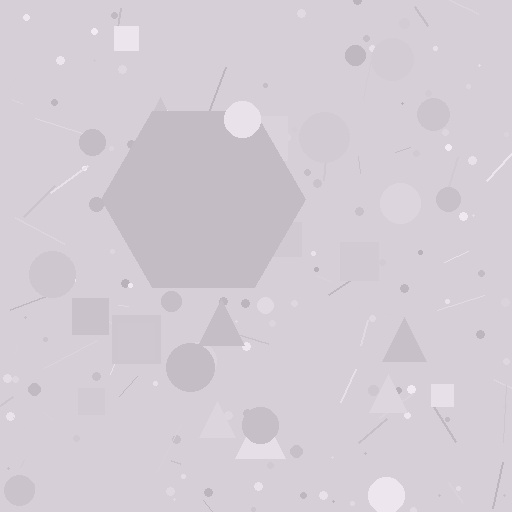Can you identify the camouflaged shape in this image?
The camouflaged shape is a hexagon.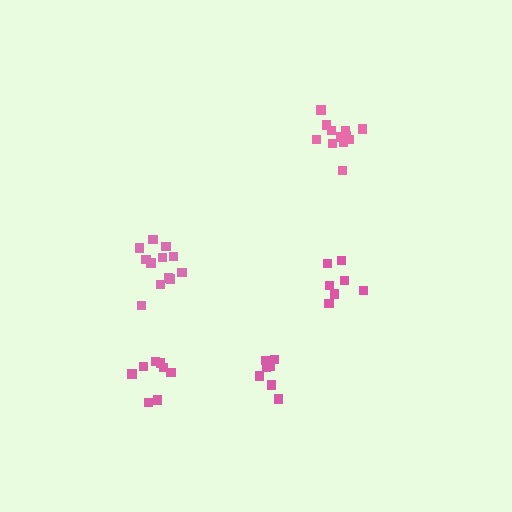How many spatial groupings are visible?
There are 5 spatial groupings.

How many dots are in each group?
Group 1: 7 dots, Group 2: 12 dots, Group 3: 7 dots, Group 4: 12 dots, Group 5: 8 dots (46 total).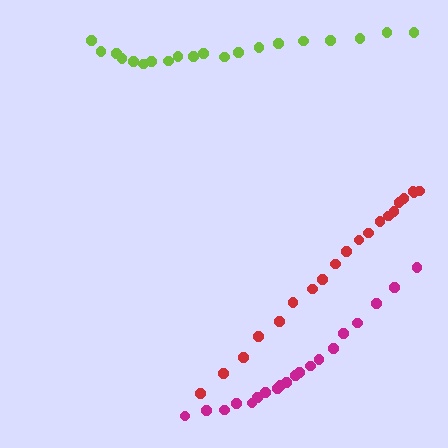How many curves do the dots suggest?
There are 3 distinct paths.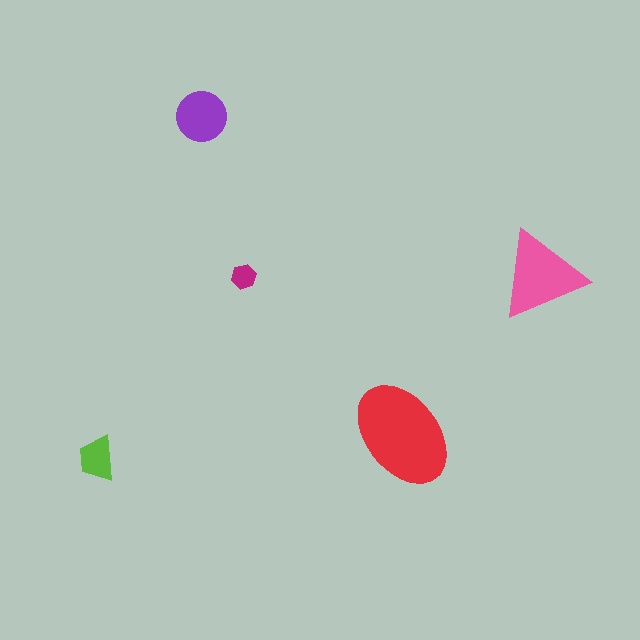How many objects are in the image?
There are 5 objects in the image.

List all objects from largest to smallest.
The red ellipse, the pink triangle, the purple circle, the lime trapezoid, the magenta hexagon.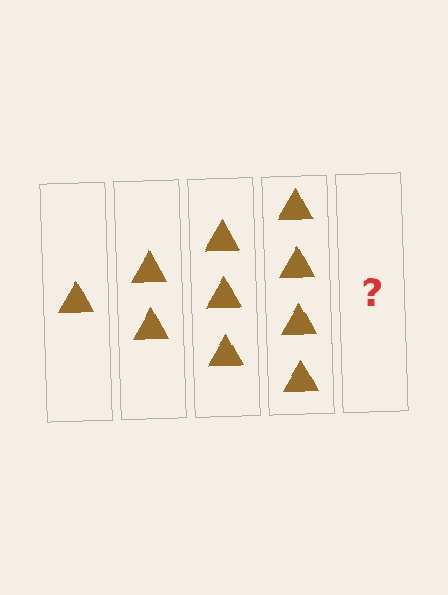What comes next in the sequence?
The next element should be 5 triangles.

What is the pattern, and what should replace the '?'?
The pattern is that each step adds one more triangle. The '?' should be 5 triangles.